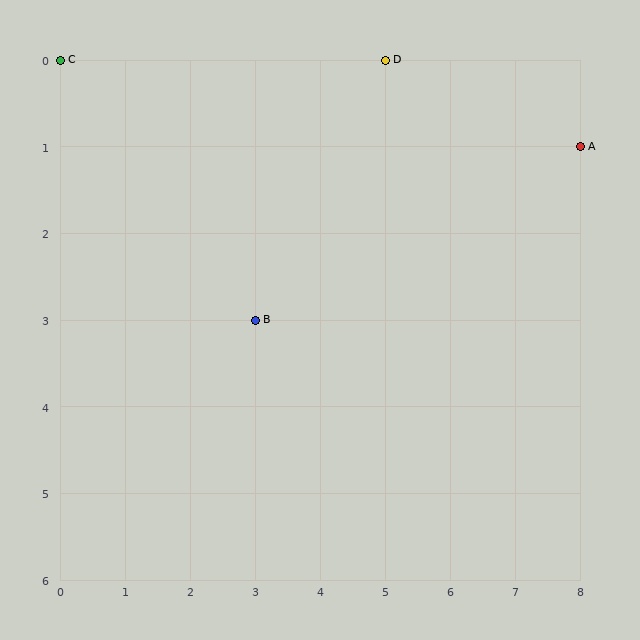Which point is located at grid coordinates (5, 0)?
Point D is at (5, 0).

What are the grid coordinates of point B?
Point B is at grid coordinates (3, 3).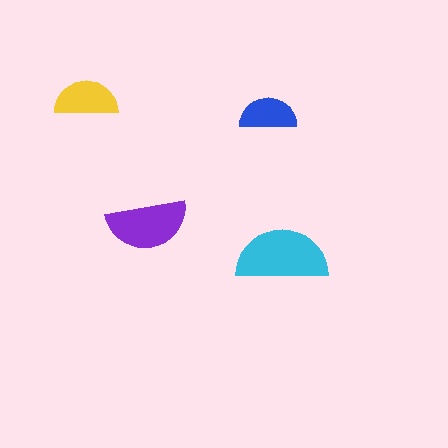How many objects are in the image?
There are 4 objects in the image.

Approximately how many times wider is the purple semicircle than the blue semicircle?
About 1.5 times wider.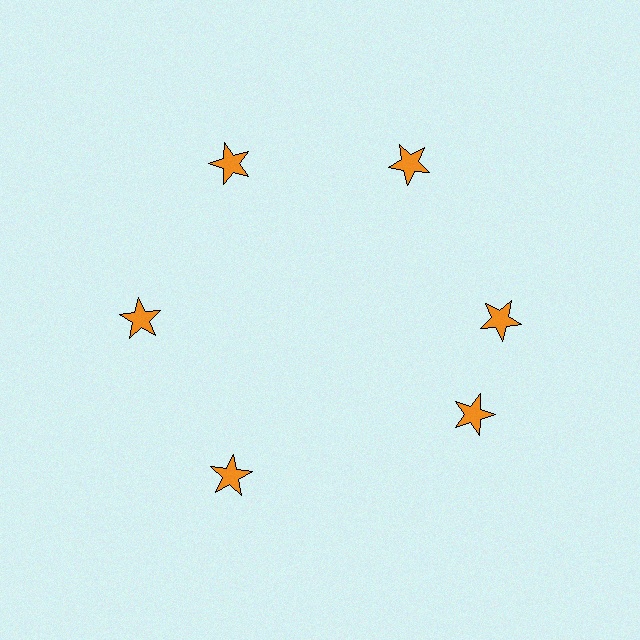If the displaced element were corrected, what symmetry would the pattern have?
It would have 6-fold rotational symmetry — the pattern would map onto itself every 60 degrees.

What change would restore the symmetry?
The symmetry would be restored by rotating it back into even spacing with its neighbors so that all 6 stars sit at equal angles and equal distance from the center.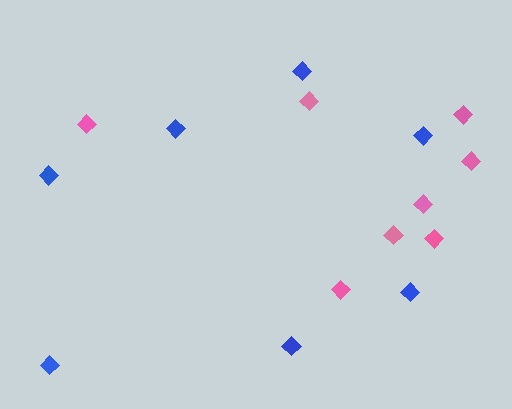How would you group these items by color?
There are 2 groups: one group of blue diamonds (7) and one group of pink diamonds (8).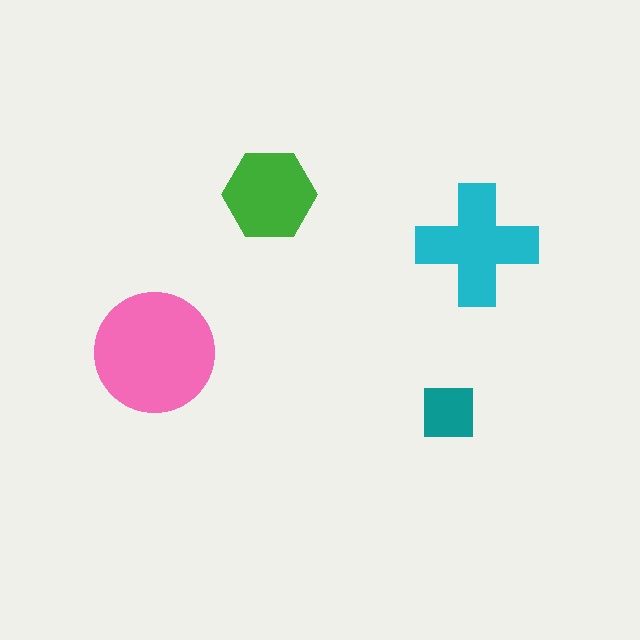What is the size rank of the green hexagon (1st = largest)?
3rd.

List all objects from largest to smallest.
The pink circle, the cyan cross, the green hexagon, the teal square.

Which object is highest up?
The green hexagon is topmost.